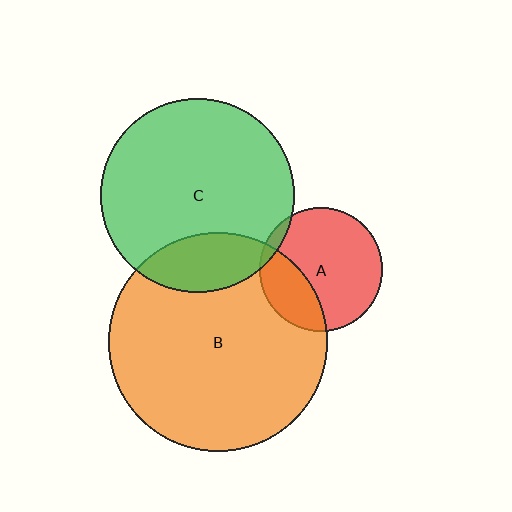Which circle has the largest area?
Circle B (orange).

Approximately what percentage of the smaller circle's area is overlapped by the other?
Approximately 30%.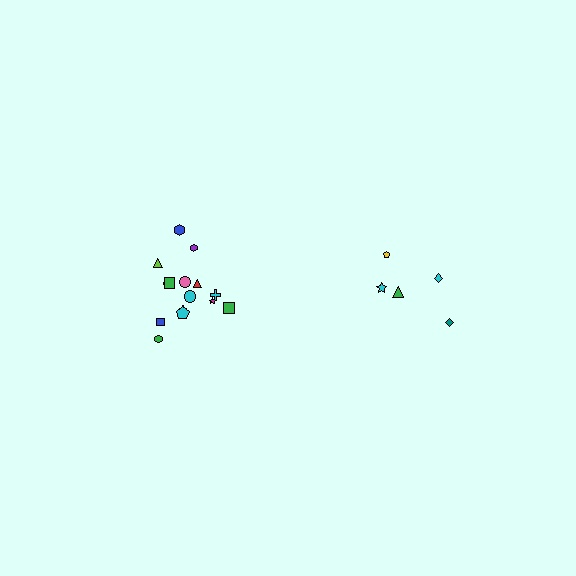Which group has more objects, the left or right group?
The left group.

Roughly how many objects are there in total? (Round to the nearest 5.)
Roughly 20 objects in total.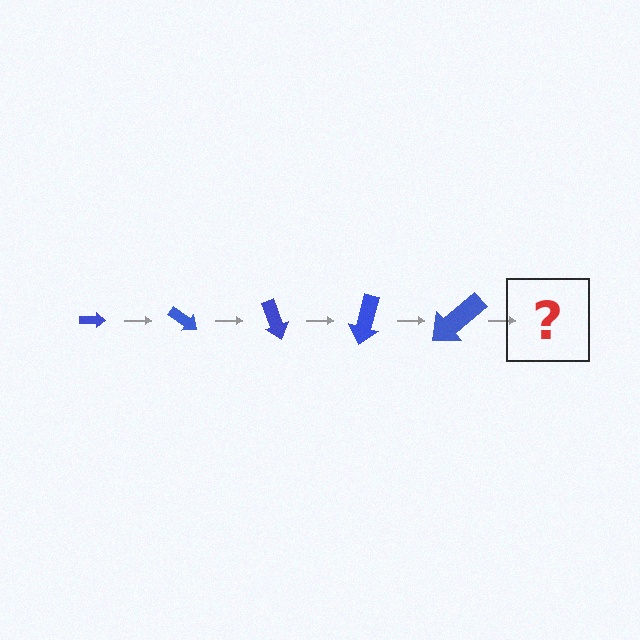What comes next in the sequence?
The next element should be an arrow, larger than the previous one and rotated 175 degrees from the start.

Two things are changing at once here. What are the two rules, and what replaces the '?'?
The two rules are that the arrow grows larger each step and it rotates 35 degrees each step. The '?' should be an arrow, larger than the previous one and rotated 175 degrees from the start.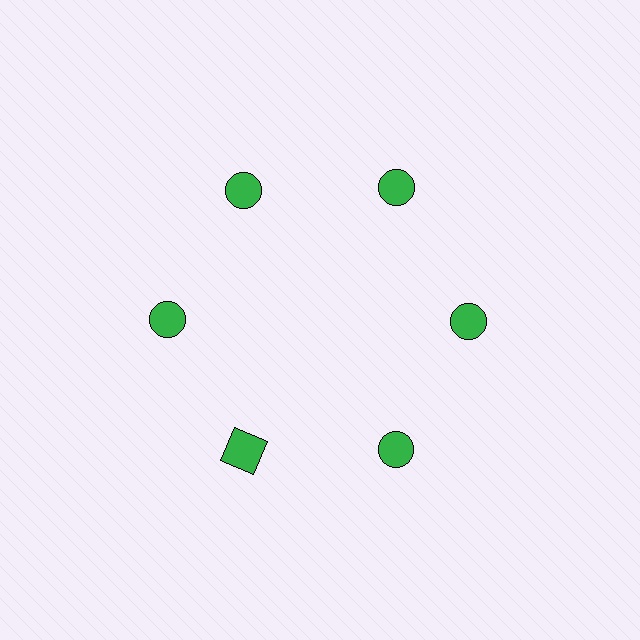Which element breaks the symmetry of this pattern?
The green square at roughly the 7 o'clock position breaks the symmetry. All other shapes are green circles.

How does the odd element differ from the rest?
It has a different shape: square instead of circle.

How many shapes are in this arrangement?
There are 6 shapes arranged in a ring pattern.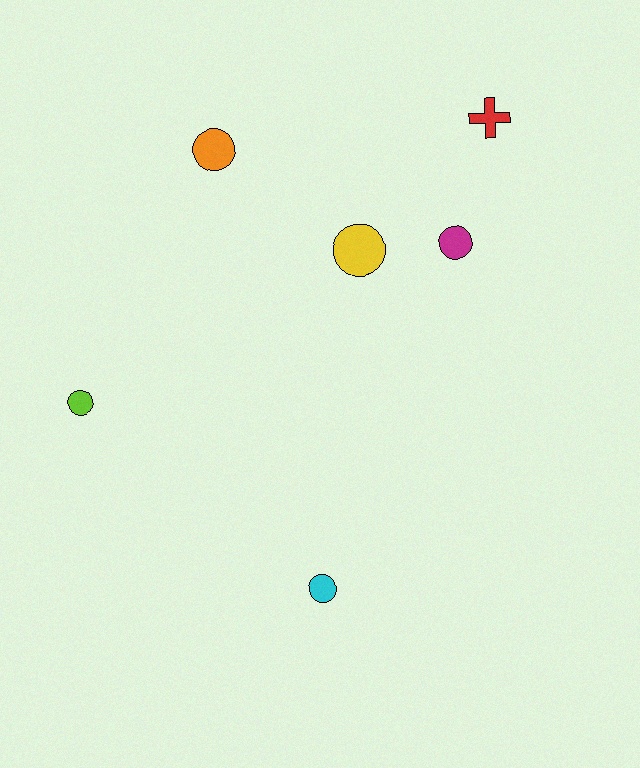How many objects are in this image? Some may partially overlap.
There are 6 objects.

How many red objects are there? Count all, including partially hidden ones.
There is 1 red object.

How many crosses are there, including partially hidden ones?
There is 1 cross.